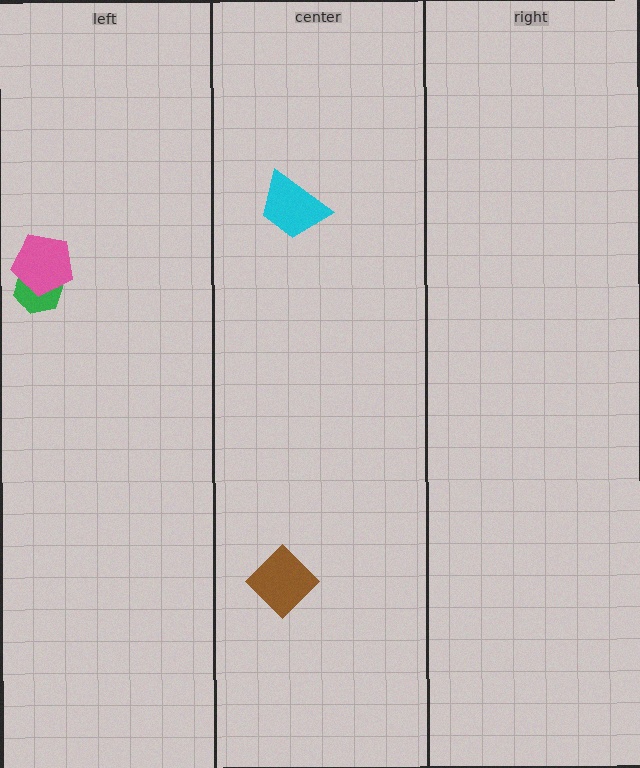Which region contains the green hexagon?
The left region.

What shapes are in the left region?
The green hexagon, the pink pentagon.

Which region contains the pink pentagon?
The left region.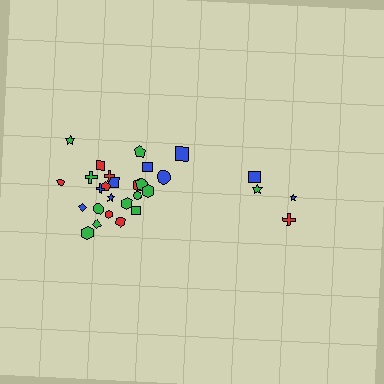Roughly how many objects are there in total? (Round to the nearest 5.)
Roughly 30 objects in total.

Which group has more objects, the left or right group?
The left group.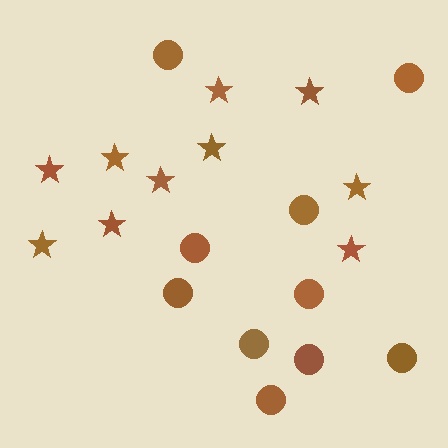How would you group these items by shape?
There are 2 groups: one group of circles (10) and one group of stars (10).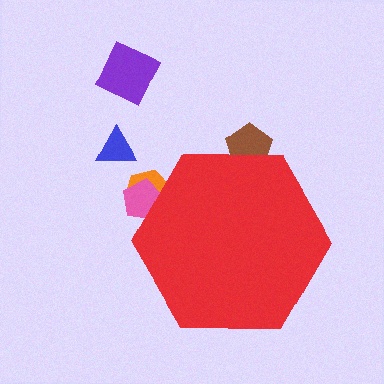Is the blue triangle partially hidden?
No, the blue triangle is fully visible.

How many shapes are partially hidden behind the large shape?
3 shapes are partially hidden.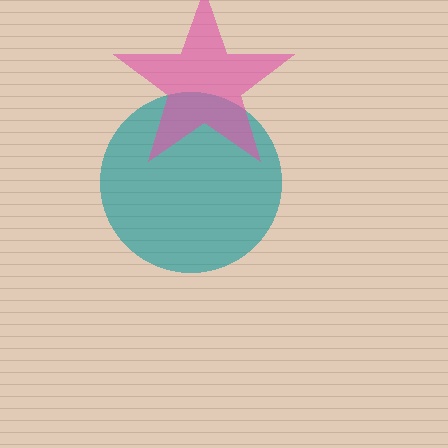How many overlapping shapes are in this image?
There are 2 overlapping shapes in the image.